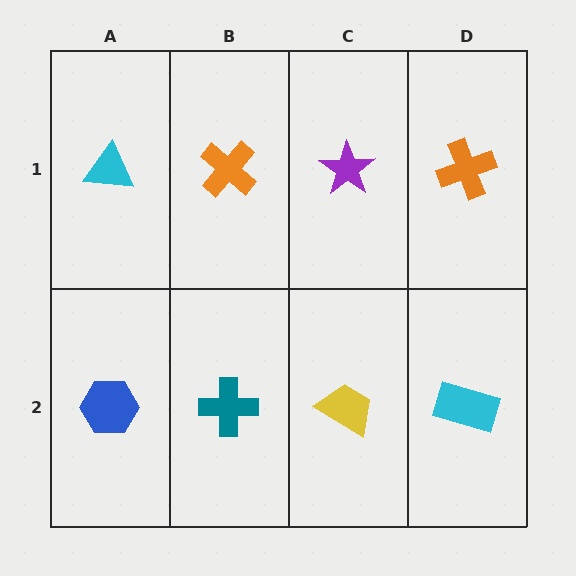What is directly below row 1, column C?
A yellow trapezoid.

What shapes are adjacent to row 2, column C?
A purple star (row 1, column C), a teal cross (row 2, column B), a cyan rectangle (row 2, column D).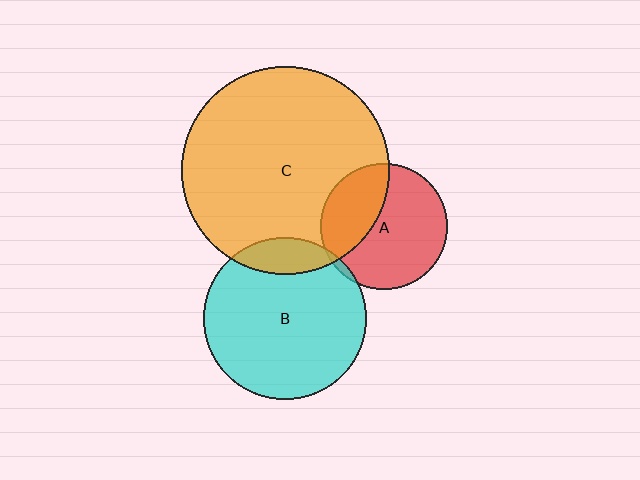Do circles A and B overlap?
Yes.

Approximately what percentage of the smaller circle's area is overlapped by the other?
Approximately 5%.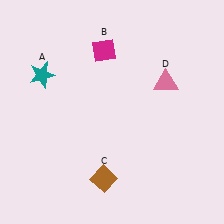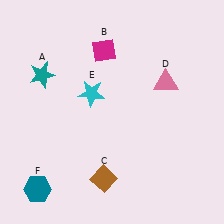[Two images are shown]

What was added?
A cyan star (E), a teal hexagon (F) were added in Image 2.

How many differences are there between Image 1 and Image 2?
There are 2 differences between the two images.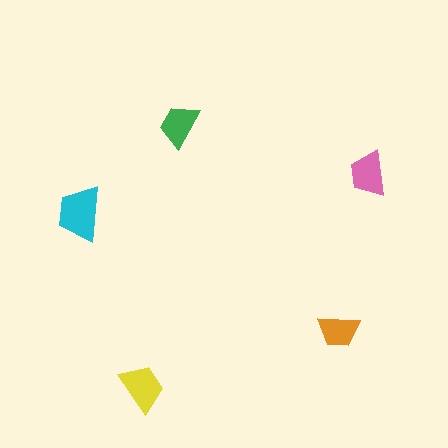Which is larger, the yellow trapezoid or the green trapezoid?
The yellow one.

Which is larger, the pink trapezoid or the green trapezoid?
The pink one.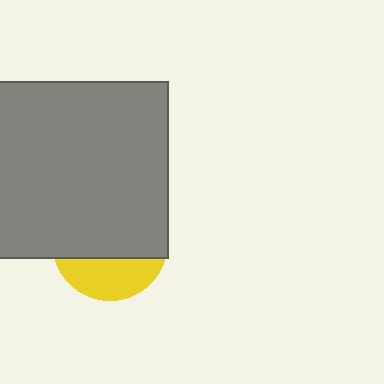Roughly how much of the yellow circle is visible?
A small part of it is visible (roughly 32%).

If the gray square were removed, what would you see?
You would see the complete yellow circle.